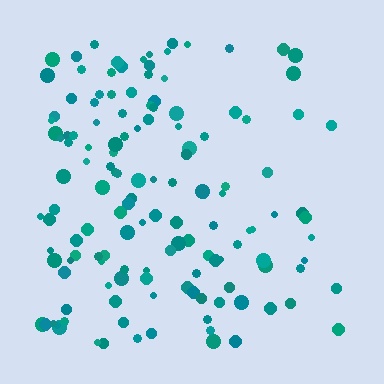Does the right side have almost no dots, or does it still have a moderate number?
Still a moderate number, just noticeably fewer than the left.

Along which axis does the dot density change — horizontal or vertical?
Horizontal.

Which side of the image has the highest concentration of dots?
The left.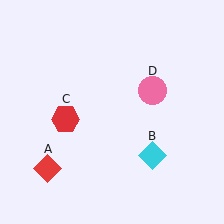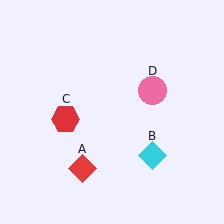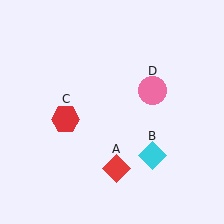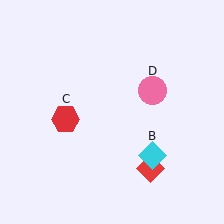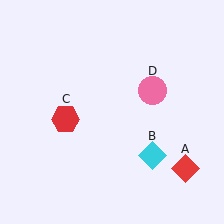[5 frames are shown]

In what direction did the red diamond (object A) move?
The red diamond (object A) moved right.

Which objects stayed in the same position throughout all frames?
Cyan diamond (object B) and red hexagon (object C) and pink circle (object D) remained stationary.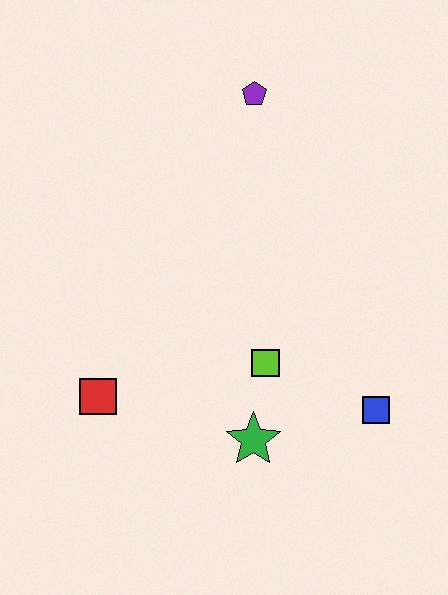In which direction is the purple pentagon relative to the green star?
The purple pentagon is above the green star.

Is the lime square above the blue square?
Yes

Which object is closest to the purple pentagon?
The lime square is closest to the purple pentagon.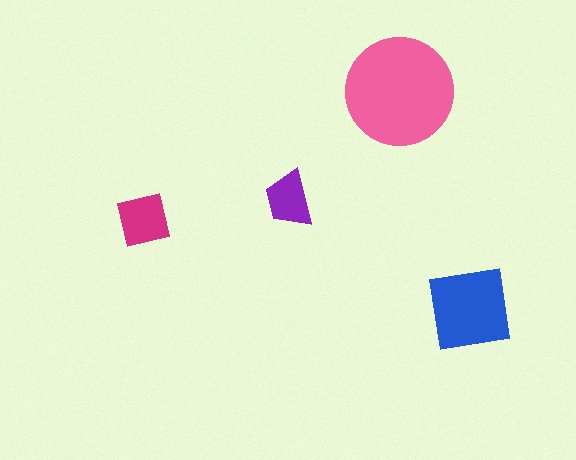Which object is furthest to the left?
The magenta square is leftmost.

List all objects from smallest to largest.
The purple trapezoid, the magenta square, the blue square, the pink circle.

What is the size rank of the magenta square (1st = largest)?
3rd.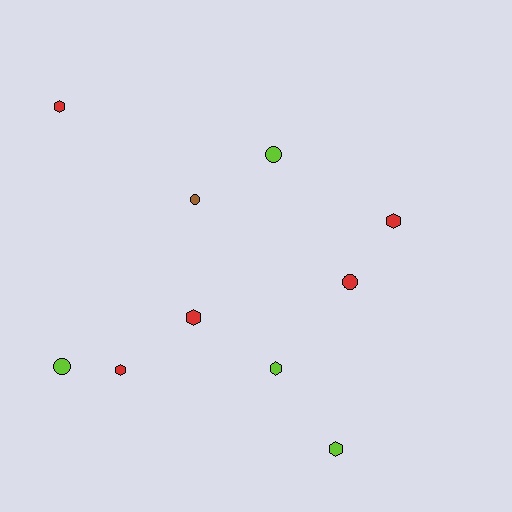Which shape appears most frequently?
Hexagon, with 6 objects.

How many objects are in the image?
There are 10 objects.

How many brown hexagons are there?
There are no brown hexagons.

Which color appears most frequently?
Red, with 5 objects.